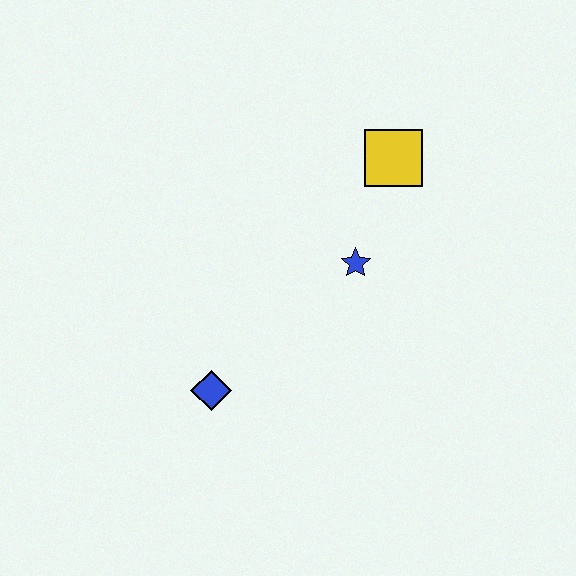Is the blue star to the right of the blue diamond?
Yes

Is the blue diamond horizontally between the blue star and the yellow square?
No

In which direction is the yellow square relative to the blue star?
The yellow square is above the blue star.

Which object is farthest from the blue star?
The blue diamond is farthest from the blue star.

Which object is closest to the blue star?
The yellow square is closest to the blue star.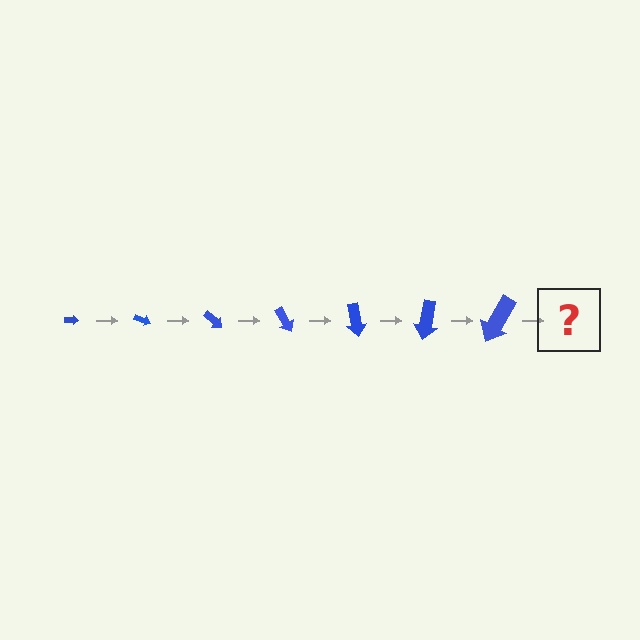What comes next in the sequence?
The next element should be an arrow, larger than the previous one and rotated 140 degrees from the start.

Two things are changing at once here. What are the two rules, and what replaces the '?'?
The two rules are that the arrow grows larger each step and it rotates 20 degrees each step. The '?' should be an arrow, larger than the previous one and rotated 140 degrees from the start.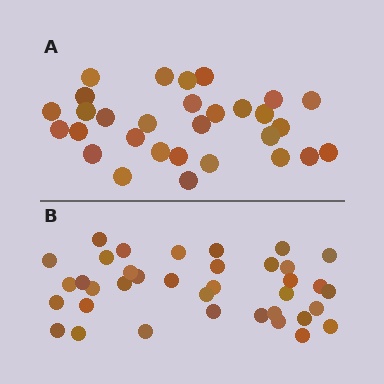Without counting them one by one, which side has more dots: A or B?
Region B (the bottom region) has more dots.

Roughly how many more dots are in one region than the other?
Region B has roughly 8 or so more dots than region A.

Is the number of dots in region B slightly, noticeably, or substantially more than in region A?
Region B has only slightly more — the two regions are fairly close. The ratio is roughly 1.2 to 1.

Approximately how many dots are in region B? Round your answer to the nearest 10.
About 40 dots. (The exact count is 37, which rounds to 40.)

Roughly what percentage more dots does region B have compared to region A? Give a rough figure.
About 25% more.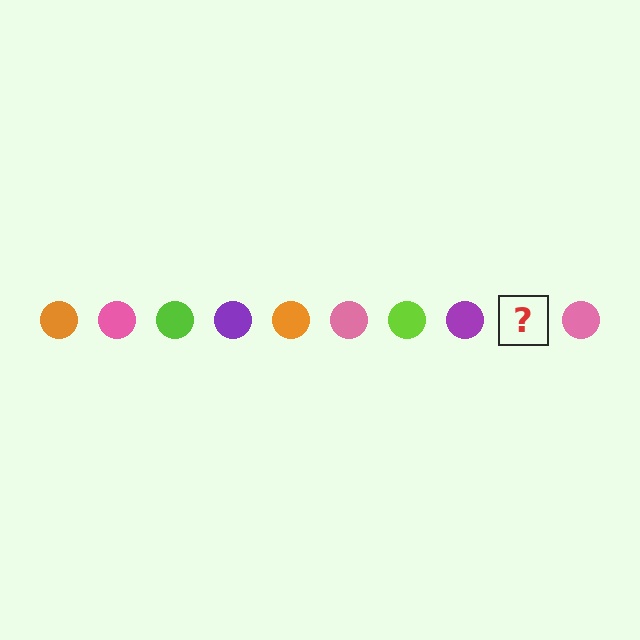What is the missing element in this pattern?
The missing element is an orange circle.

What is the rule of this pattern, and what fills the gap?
The rule is that the pattern cycles through orange, pink, lime, purple circles. The gap should be filled with an orange circle.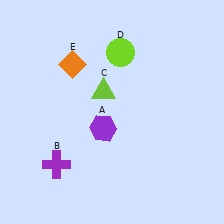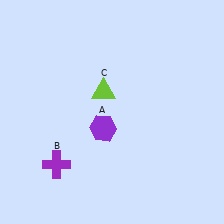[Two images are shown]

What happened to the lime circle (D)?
The lime circle (D) was removed in Image 2. It was in the top-right area of Image 1.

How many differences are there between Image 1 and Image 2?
There are 2 differences between the two images.